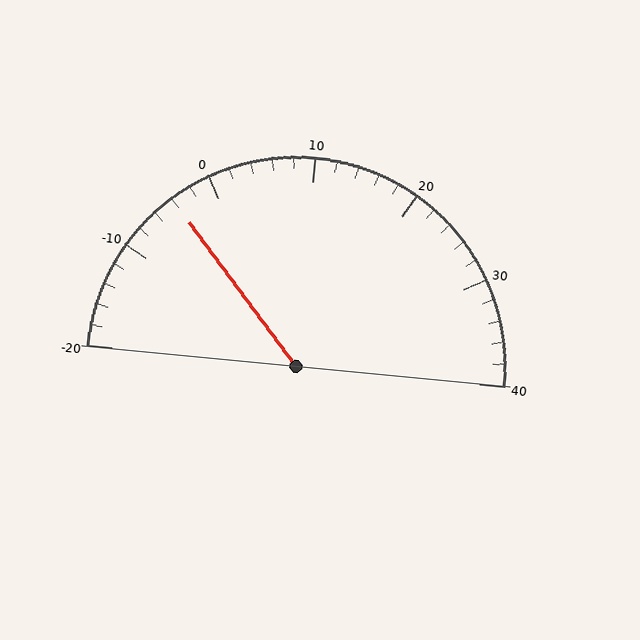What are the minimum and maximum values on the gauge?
The gauge ranges from -20 to 40.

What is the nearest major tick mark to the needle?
The nearest major tick mark is 0.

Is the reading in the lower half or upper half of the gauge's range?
The reading is in the lower half of the range (-20 to 40).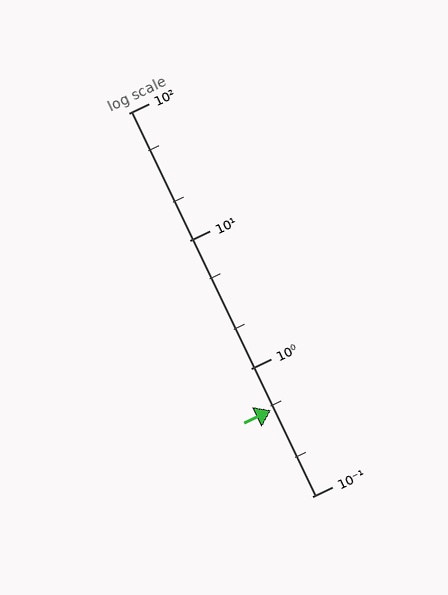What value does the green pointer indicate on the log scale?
The pointer indicates approximately 0.47.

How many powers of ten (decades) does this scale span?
The scale spans 3 decades, from 0.1 to 100.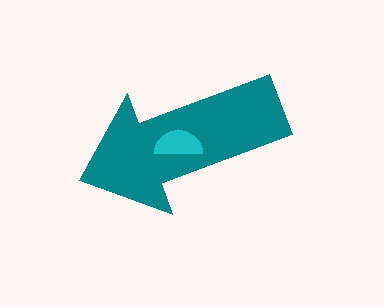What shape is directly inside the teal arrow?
The cyan semicircle.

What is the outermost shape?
The teal arrow.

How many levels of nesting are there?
2.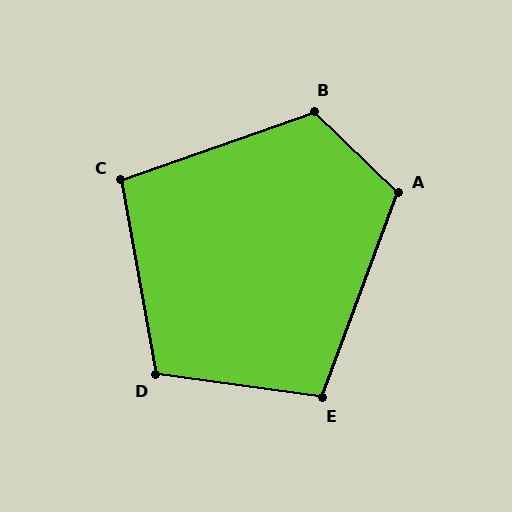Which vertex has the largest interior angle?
B, at approximately 117 degrees.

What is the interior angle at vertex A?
Approximately 114 degrees (obtuse).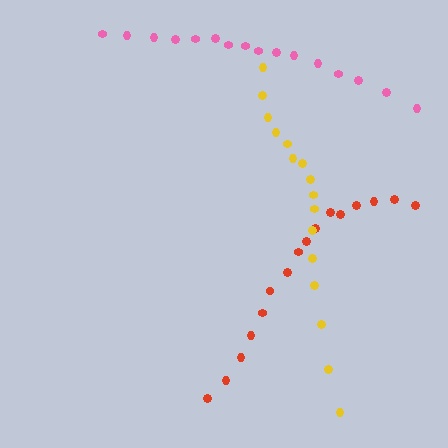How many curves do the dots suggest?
There are 3 distinct paths.